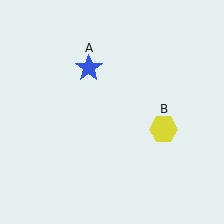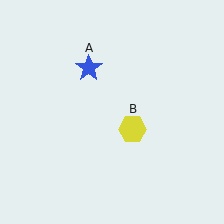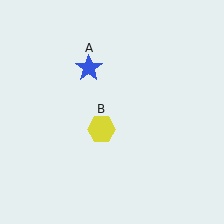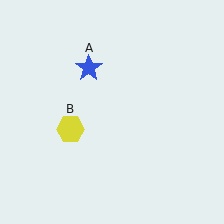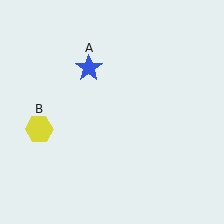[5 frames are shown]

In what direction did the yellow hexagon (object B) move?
The yellow hexagon (object B) moved left.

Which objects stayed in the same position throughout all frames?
Blue star (object A) remained stationary.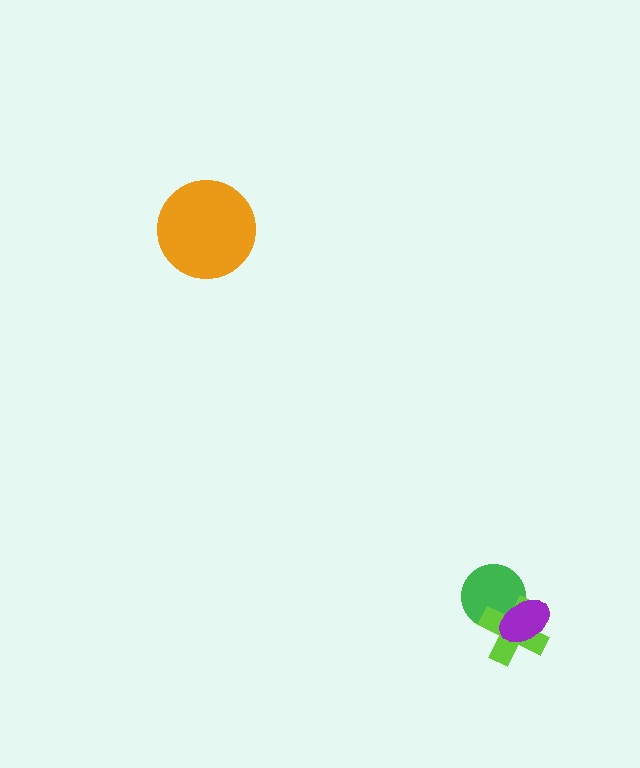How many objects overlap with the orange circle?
0 objects overlap with the orange circle.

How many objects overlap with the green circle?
2 objects overlap with the green circle.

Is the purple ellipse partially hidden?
No, no other shape covers it.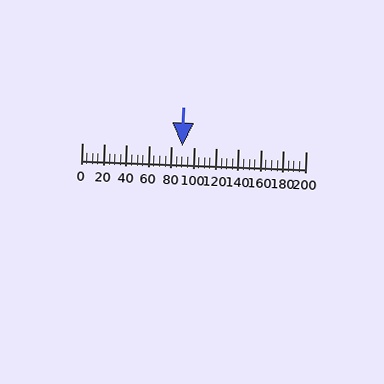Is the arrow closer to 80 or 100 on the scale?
The arrow is closer to 100.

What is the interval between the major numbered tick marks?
The major tick marks are spaced 20 units apart.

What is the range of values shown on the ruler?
The ruler shows values from 0 to 200.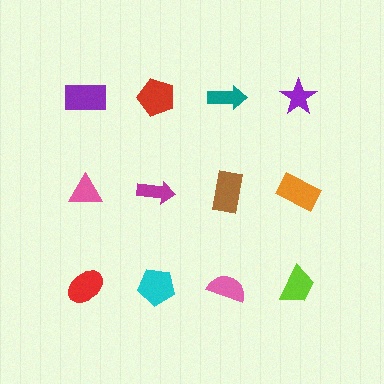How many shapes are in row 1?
4 shapes.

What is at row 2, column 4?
An orange rectangle.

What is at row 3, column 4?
A lime trapezoid.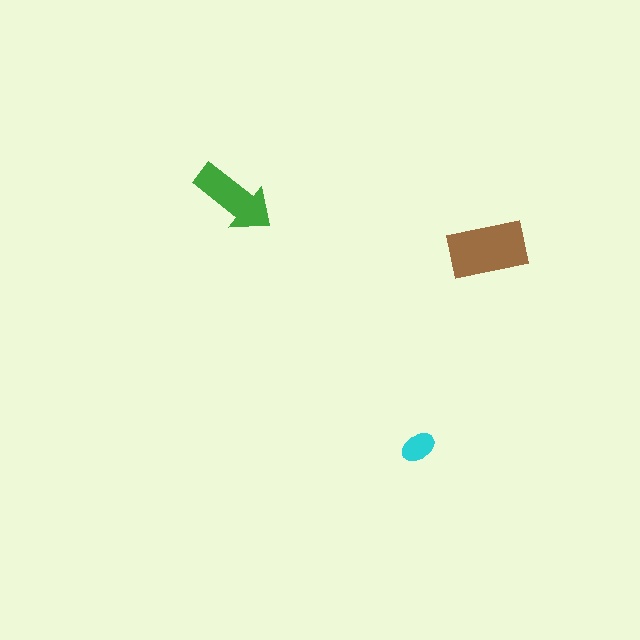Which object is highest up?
The green arrow is topmost.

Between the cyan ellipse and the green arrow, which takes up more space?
The green arrow.